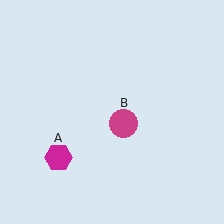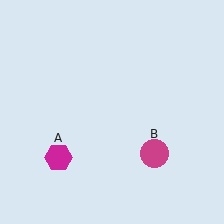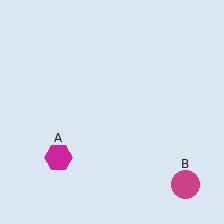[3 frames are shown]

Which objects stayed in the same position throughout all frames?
Magenta hexagon (object A) remained stationary.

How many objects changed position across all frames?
1 object changed position: magenta circle (object B).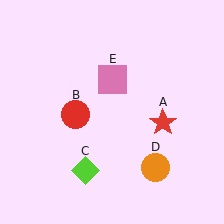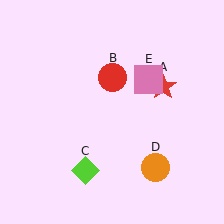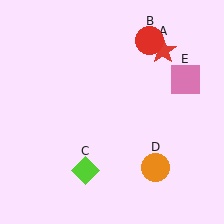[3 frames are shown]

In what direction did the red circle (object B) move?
The red circle (object B) moved up and to the right.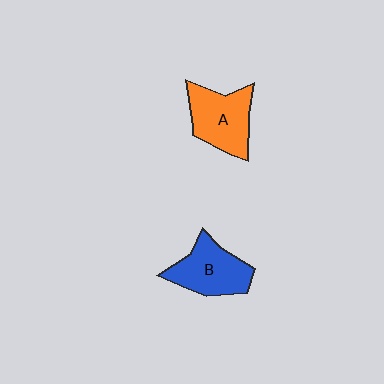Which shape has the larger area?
Shape A (orange).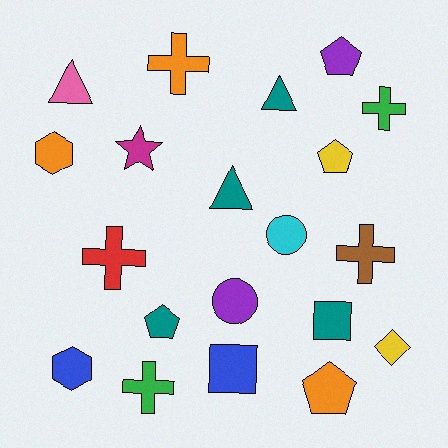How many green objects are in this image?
There are 2 green objects.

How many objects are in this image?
There are 20 objects.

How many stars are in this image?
There is 1 star.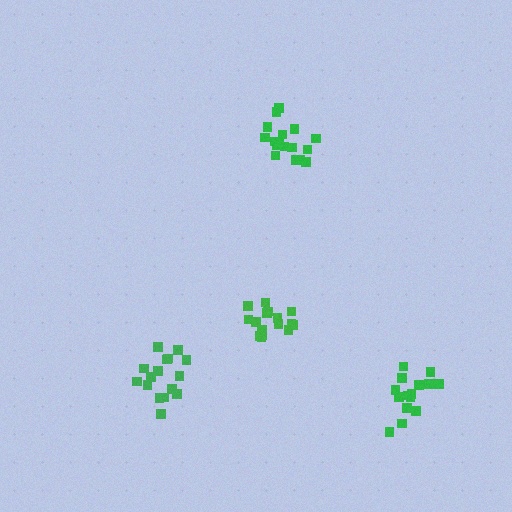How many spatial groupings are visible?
There are 4 spatial groupings.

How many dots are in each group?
Group 1: 16 dots, Group 2: 17 dots, Group 3: 16 dots, Group 4: 15 dots (64 total).